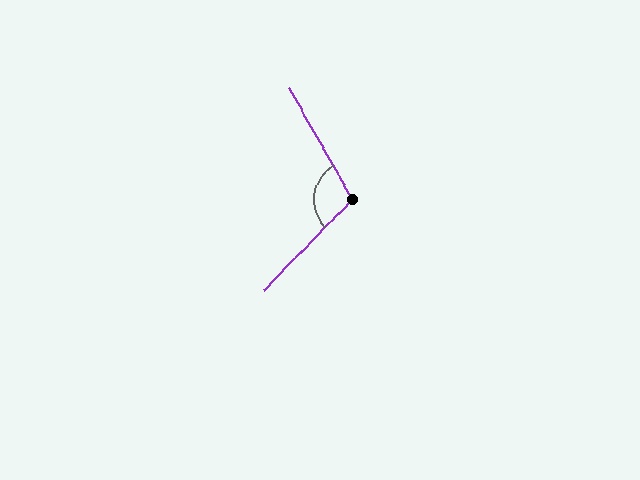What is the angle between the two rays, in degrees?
Approximately 106 degrees.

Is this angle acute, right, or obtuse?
It is obtuse.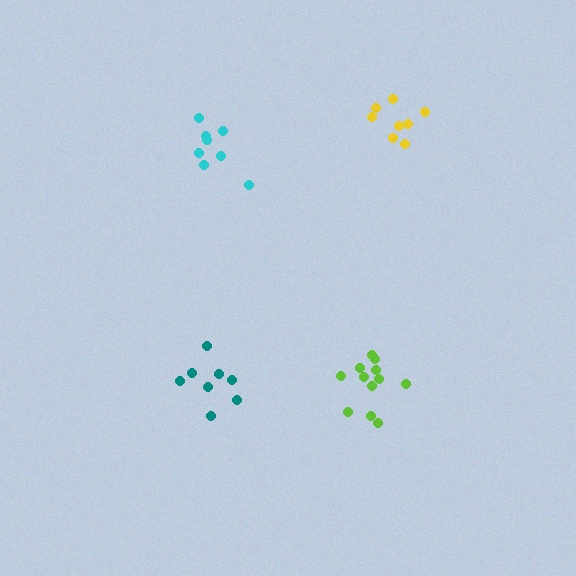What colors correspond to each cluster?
The clusters are colored: yellow, cyan, lime, teal.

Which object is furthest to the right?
The yellow cluster is rightmost.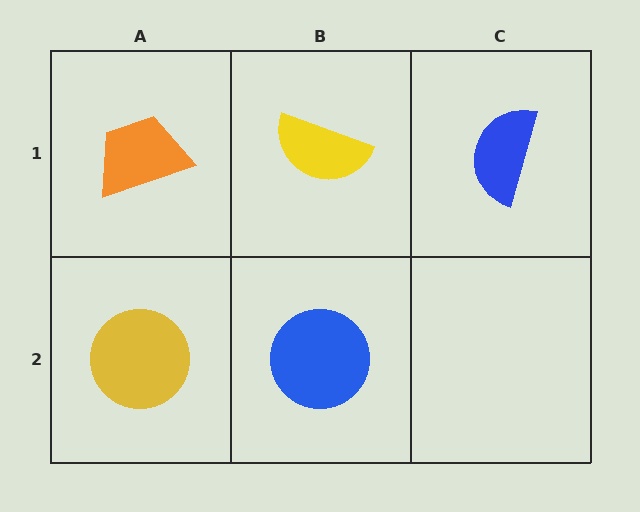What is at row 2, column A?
A yellow circle.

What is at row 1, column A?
An orange trapezoid.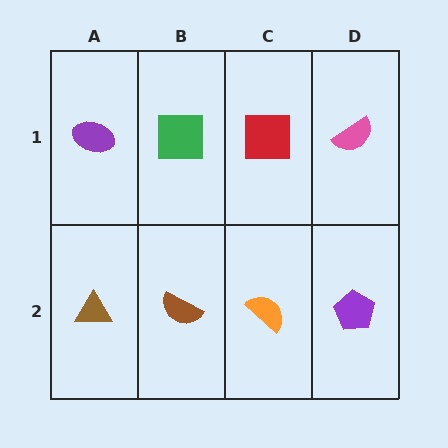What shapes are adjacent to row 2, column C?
A red square (row 1, column C), a brown semicircle (row 2, column B), a purple pentagon (row 2, column D).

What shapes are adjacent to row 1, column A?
A brown triangle (row 2, column A), a green square (row 1, column B).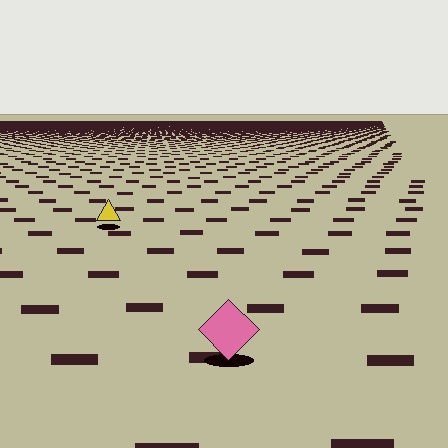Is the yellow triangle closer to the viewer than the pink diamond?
No. The pink diamond is closer — you can tell from the texture gradient: the ground texture is coarser near it.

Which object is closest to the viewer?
The pink diamond is closest. The texture marks near it are larger and more spread out.